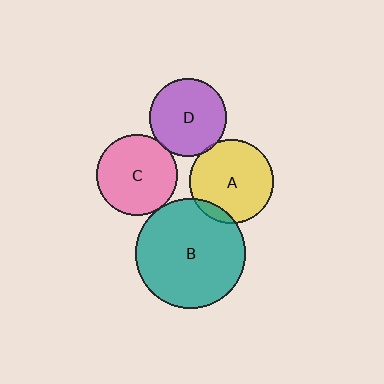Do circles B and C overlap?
Yes.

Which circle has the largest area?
Circle B (teal).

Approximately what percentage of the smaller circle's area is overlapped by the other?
Approximately 5%.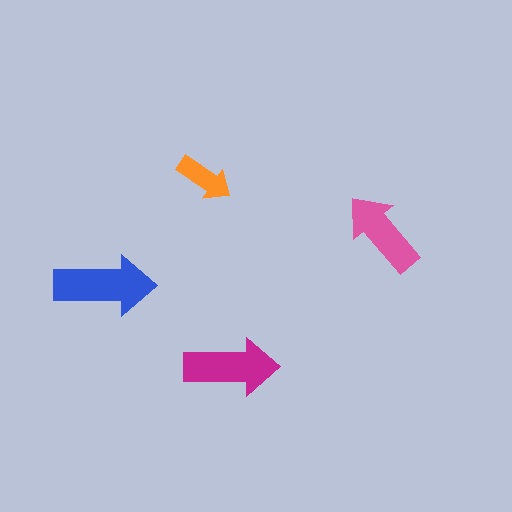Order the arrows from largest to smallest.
the blue one, the magenta one, the pink one, the orange one.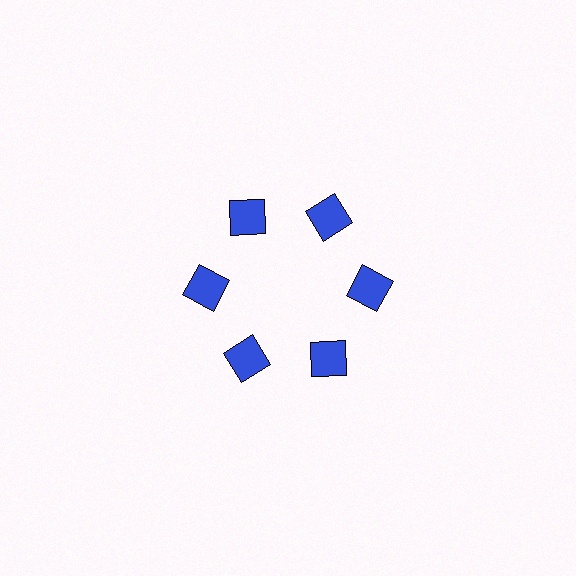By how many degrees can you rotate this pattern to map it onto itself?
The pattern maps onto itself every 60 degrees of rotation.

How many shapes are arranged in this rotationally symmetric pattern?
There are 6 shapes, arranged in 6 groups of 1.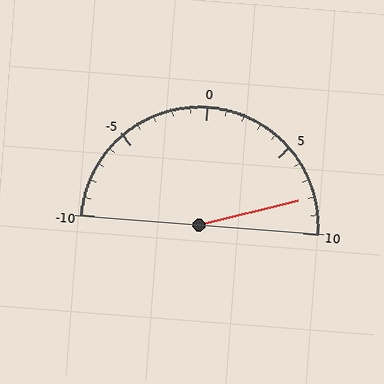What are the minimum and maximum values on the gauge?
The gauge ranges from -10 to 10.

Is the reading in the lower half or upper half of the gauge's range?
The reading is in the upper half of the range (-10 to 10).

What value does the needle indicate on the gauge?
The needle indicates approximately 8.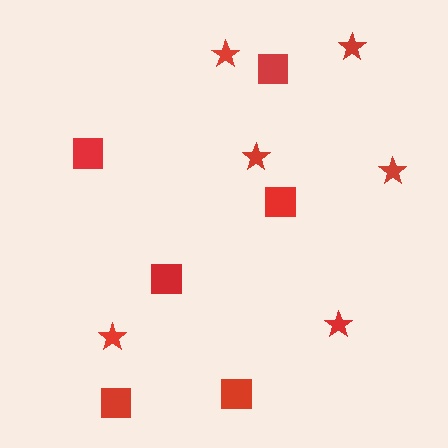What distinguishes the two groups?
There are 2 groups: one group of stars (6) and one group of squares (6).